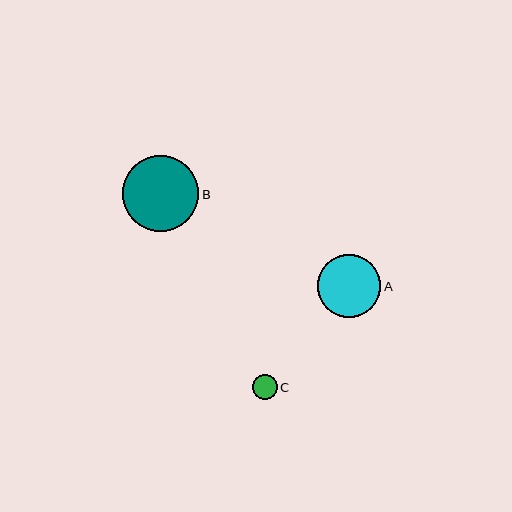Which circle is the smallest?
Circle C is the smallest with a size of approximately 25 pixels.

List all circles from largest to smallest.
From largest to smallest: B, A, C.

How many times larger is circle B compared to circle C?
Circle B is approximately 3.0 times the size of circle C.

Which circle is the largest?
Circle B is the largest with a size of approximately 76 pixels.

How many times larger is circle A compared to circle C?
Circle A is approximately 2.5 times the size of circle C.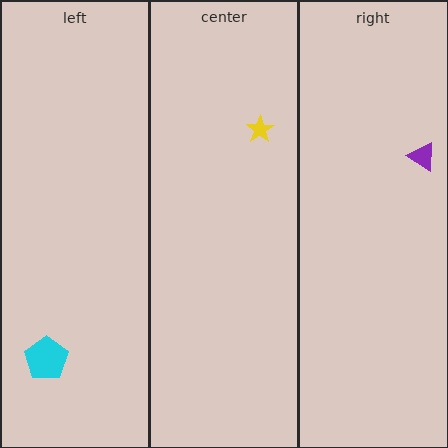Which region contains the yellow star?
The center region.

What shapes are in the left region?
The cyan pentagon.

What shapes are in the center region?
The yellow star.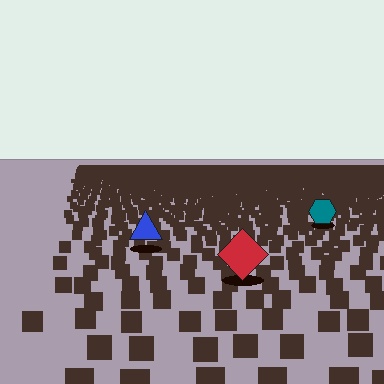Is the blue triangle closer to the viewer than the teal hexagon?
Yes. The blue triangle is closer — you can tell from the texture gradient: the ground texture is coarser near it.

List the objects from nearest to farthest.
From nearest to farthest: the red diamond, the blue triangle, the teal hexagon.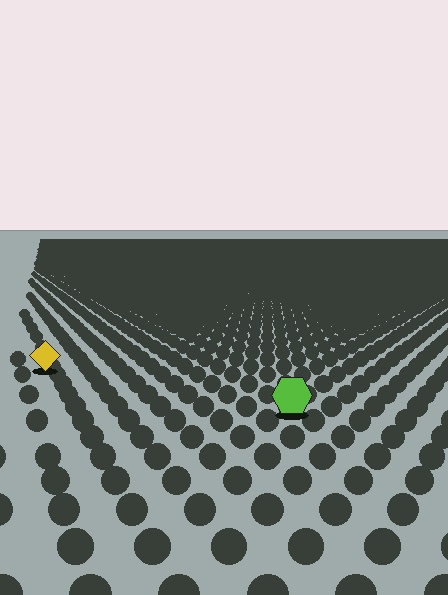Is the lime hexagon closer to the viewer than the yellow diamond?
Yes. The lime hexagon is closer — you can tell from the texture gradient: the ground texture is coarser near it.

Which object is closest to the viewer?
The lime hexagon is closest. The texture marks near it are larger and more spread out.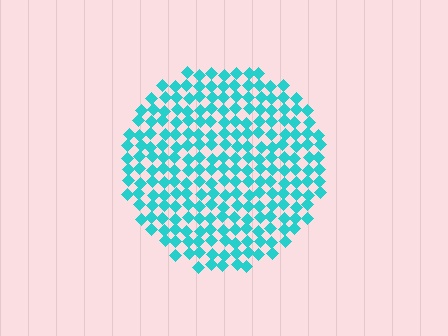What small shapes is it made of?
It is made of small diamonds.